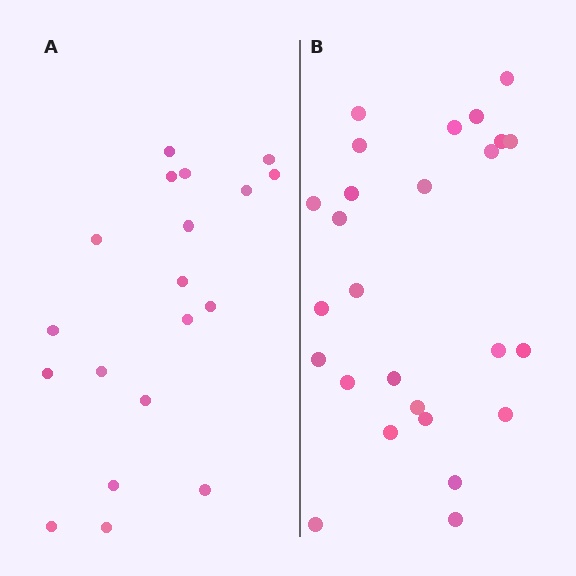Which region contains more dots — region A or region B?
Region B (the right region) has more dots.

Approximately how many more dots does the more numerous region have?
Region B has roughly 8 or so more dots than region A.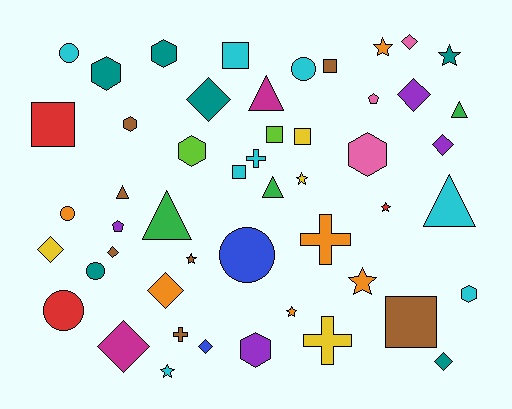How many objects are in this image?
There are 50 objects.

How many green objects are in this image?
There are 3 green objects.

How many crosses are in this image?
There are 4 crosses.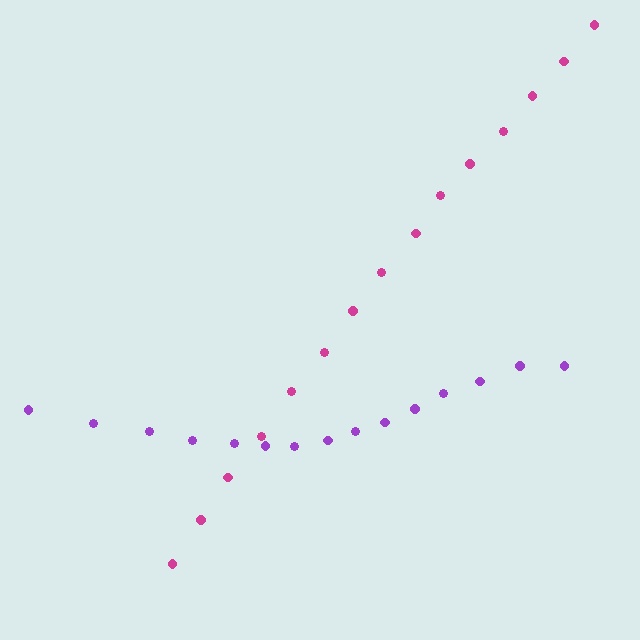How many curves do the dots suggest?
There are 2 distinct paths.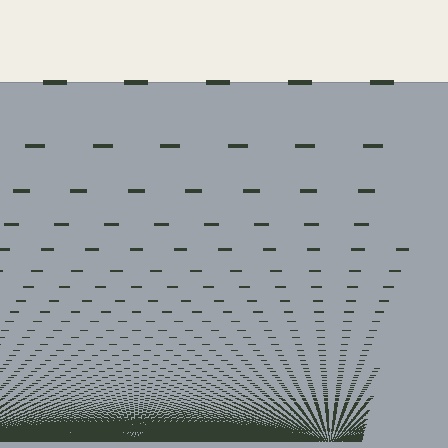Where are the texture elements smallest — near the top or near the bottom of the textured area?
Near the bottom.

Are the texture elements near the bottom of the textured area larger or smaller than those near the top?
Smaller. The gradient is inverted — elements near the bottom are smaller and denser.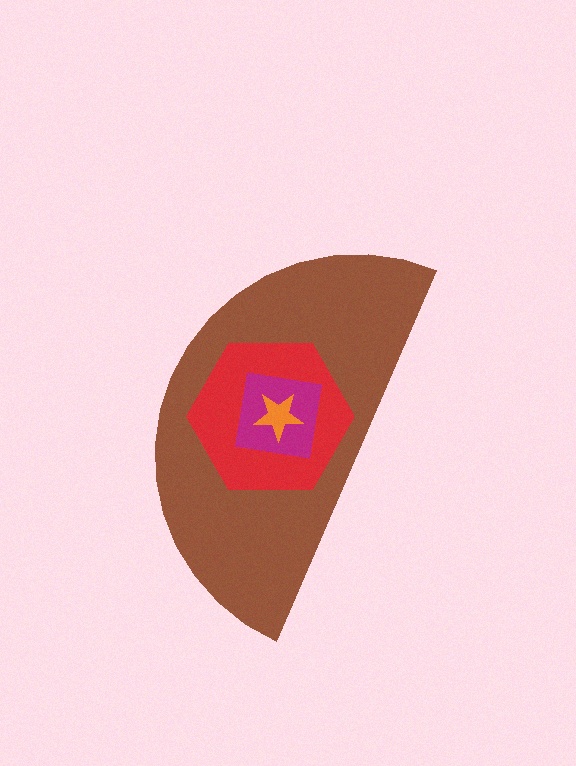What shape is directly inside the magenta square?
The orange star.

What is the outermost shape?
The brown semicircle.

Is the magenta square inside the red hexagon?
Yes.